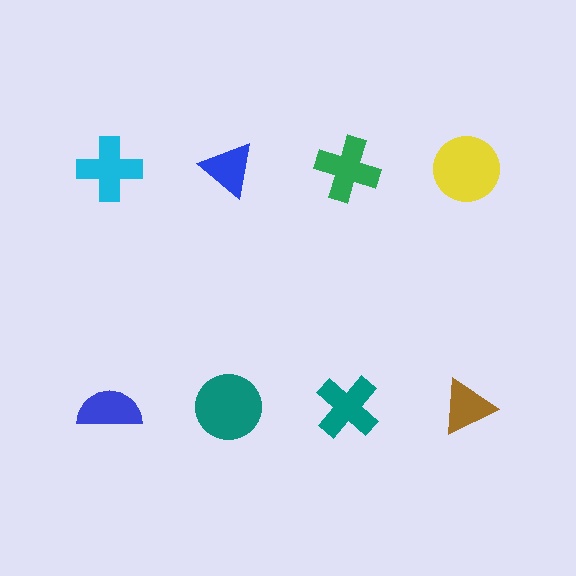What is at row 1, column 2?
A blue triangle.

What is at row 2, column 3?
A teal cross.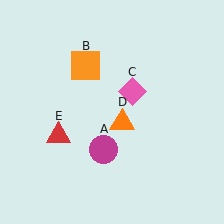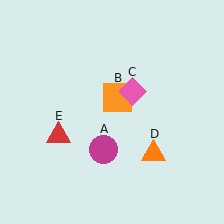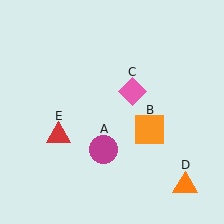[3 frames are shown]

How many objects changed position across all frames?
2 objects changed position: orange square (object B), orange triangle (object D).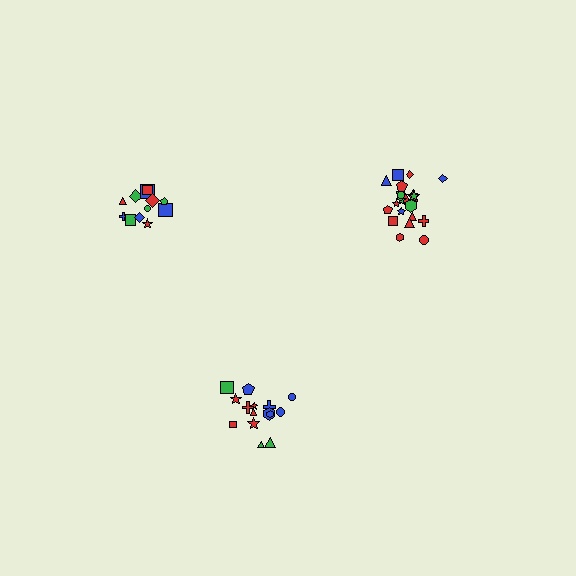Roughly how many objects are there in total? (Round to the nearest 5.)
Roughly 50 objects in total.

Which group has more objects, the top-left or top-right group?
The top-right group.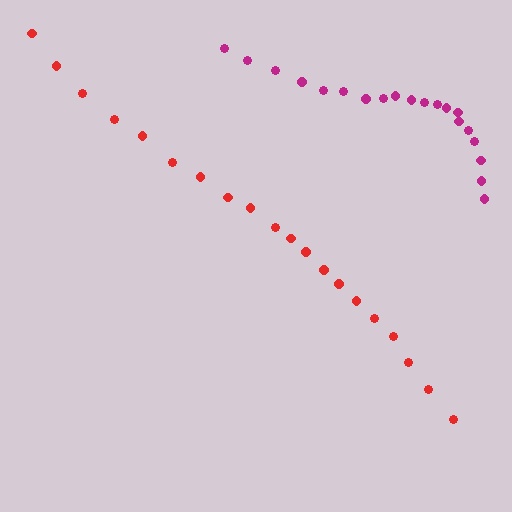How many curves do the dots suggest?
There are 2 distinct paths.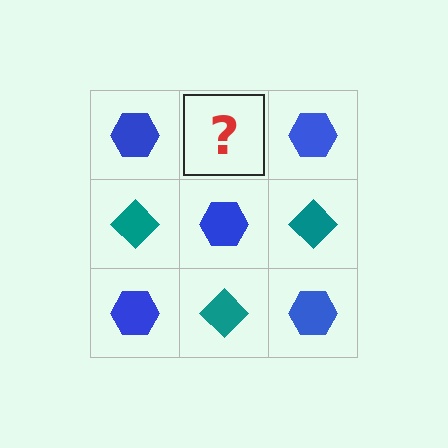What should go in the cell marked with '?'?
The missing cell should contain a teal diamond.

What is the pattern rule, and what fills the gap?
The rule is that it alternates blue hexagon and teal diamond in a checkerboard pattern. The gap should be filled with a teal diamond.